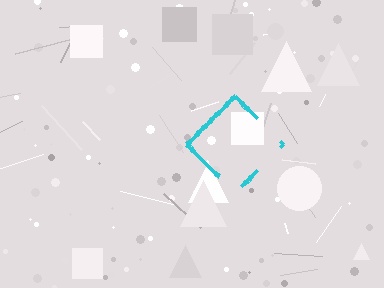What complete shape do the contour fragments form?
The contour fragments form a diamond.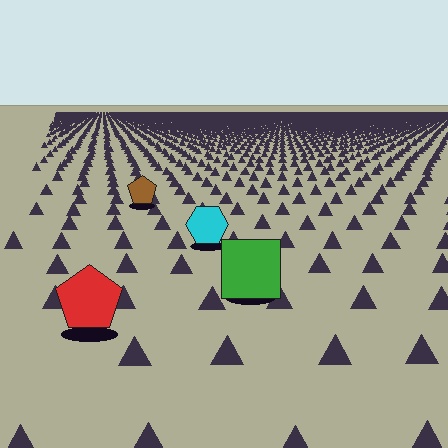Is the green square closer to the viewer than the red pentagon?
No. The red pentagon is closer — you can tell from the texture gradient: the ground texture is coarser near it.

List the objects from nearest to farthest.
From nearest to farthest: the red pentagon, the green square, the cyan hexagon, the brown pentagon.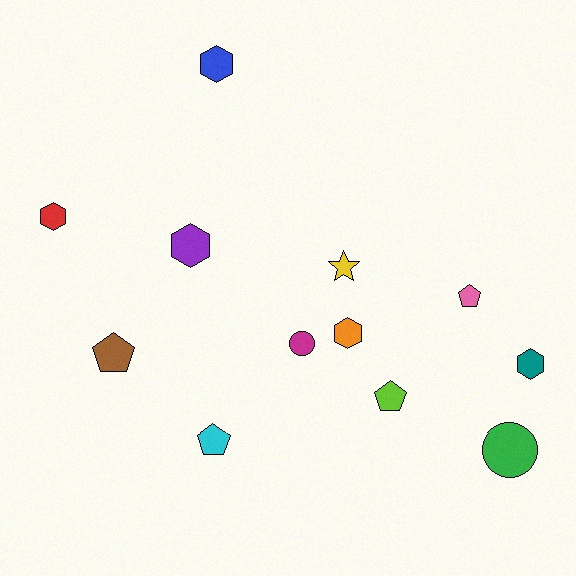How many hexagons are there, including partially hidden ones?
There are 5 hexagons.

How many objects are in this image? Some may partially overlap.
There are 12 objects.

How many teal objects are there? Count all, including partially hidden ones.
There is 1 teal object.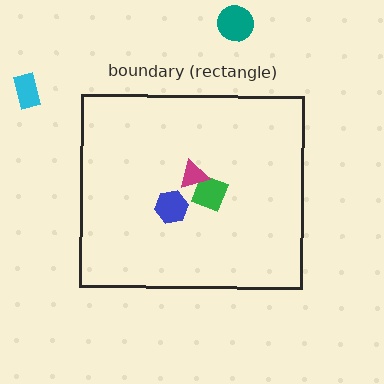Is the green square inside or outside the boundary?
Inside.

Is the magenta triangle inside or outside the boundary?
Inside.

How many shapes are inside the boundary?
3 inside, 2 outside.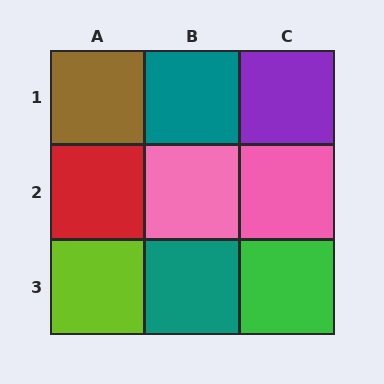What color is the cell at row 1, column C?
Purple.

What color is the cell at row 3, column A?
Lime.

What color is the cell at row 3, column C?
Green.